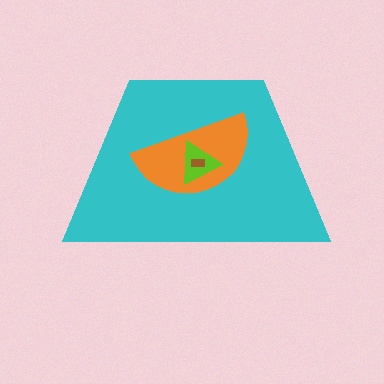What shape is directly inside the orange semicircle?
The lime triangle.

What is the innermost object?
The brown rectangle.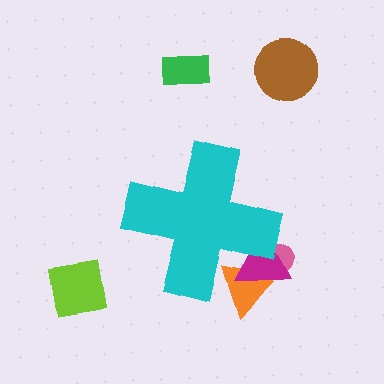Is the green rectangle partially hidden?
No, the green rectangle is fully visible.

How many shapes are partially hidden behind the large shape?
3 shapes are partially hidden.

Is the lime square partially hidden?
No, the lime square is fully visible.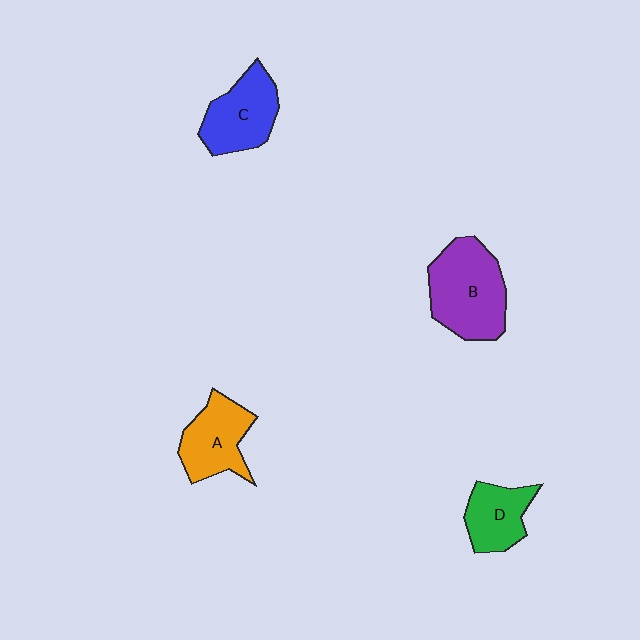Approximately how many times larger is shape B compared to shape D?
Approximately 1.7 times.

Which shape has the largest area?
Shape B (purple).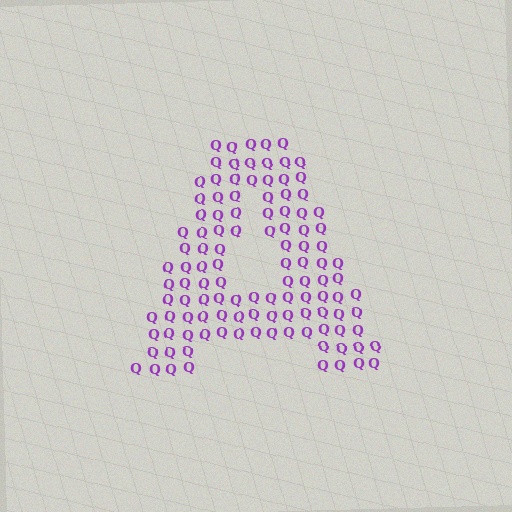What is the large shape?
The large shape is the letter A.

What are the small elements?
The small elements are letter Q's.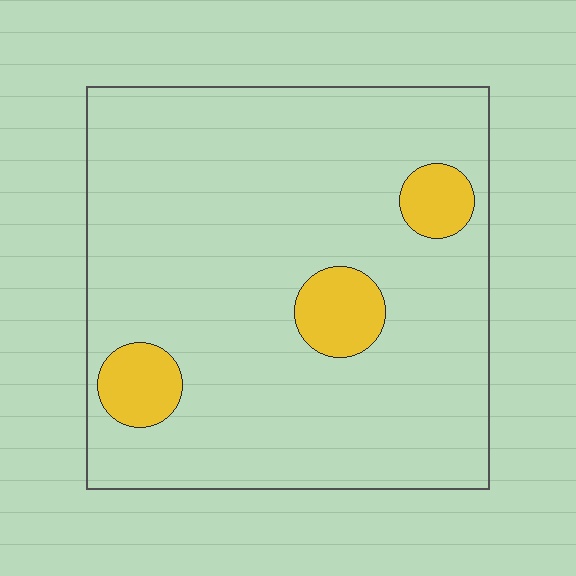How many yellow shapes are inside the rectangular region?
3.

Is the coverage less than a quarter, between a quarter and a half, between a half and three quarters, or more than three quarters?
Less than a quarter.